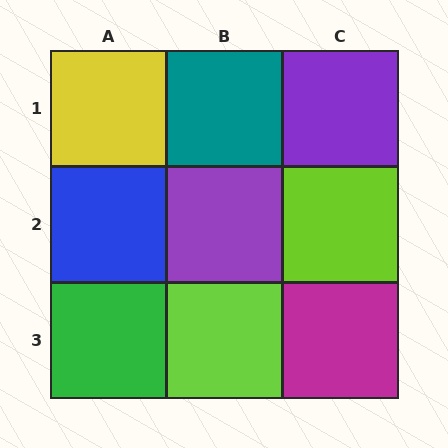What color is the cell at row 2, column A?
Blue.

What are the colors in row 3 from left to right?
Green, lime, magenta.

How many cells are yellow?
1 cell is yellow.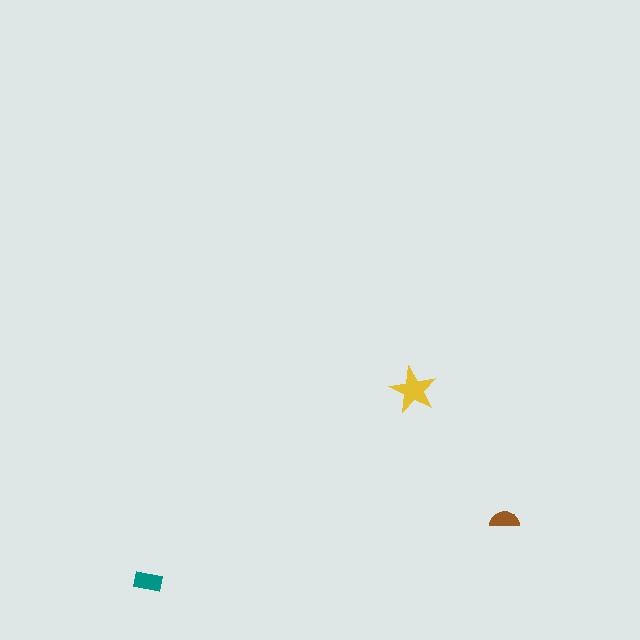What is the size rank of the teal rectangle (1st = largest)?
2nd.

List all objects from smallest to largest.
The brown semicircle, the teal rectangle, the yellow star.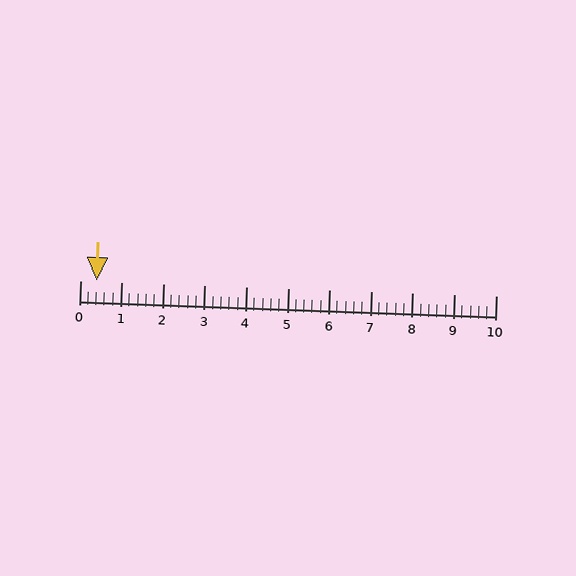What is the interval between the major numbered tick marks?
The major tick marks are spaced 1 units apart.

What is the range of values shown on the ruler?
The ruler shows values from 0 to 10.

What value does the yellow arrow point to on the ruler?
The yellow arrow points to approximately 0.4.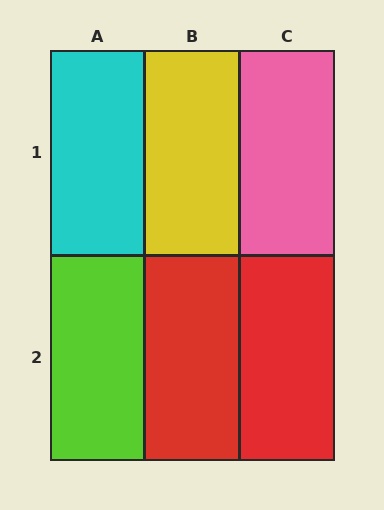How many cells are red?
2 cells are red.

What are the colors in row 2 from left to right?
Lime, red, red.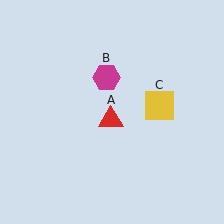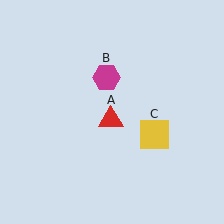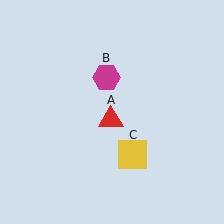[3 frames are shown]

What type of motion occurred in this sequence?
The yellow square (object C) rotated clockwise around the center of the scene.